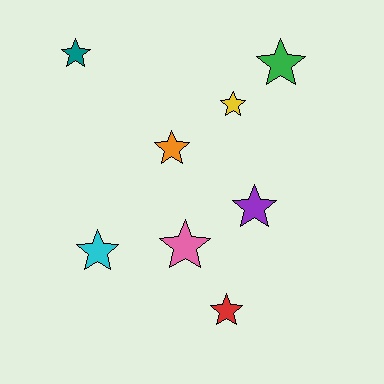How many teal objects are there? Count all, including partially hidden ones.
There is 1 teal object.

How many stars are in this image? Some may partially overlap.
There are 8 stars.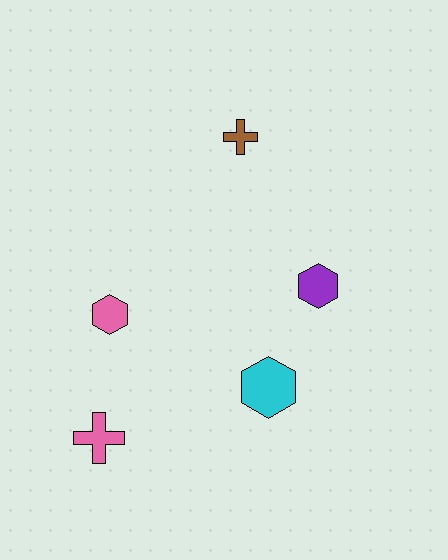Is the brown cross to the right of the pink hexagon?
Yes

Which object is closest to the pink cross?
The pink hexagon is closest to the pink cross.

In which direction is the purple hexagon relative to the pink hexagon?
The purple hexagon is to the right of the pink hexagon.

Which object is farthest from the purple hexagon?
The pink cross is farthest from the purple hexagon.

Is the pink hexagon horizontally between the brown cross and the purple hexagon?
No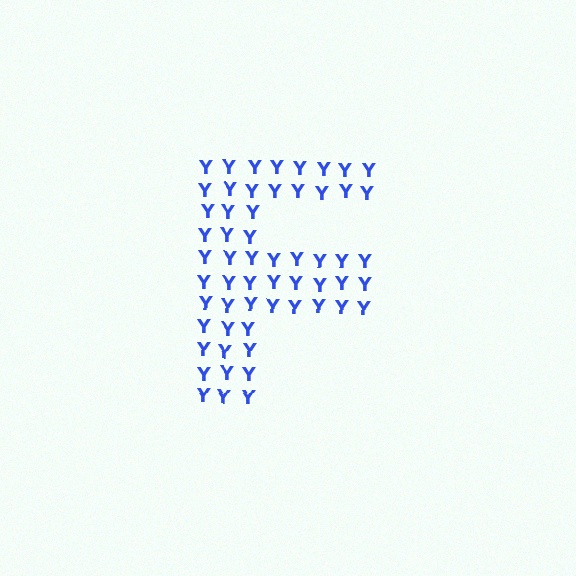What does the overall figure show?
The overall figure shows the letter F.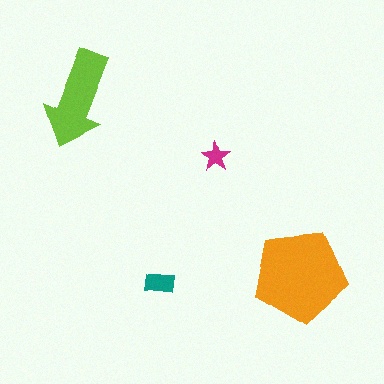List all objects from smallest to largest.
The magenta star, the teal rectangle, the lime arrow, the orange pentagon.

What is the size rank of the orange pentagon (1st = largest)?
1st.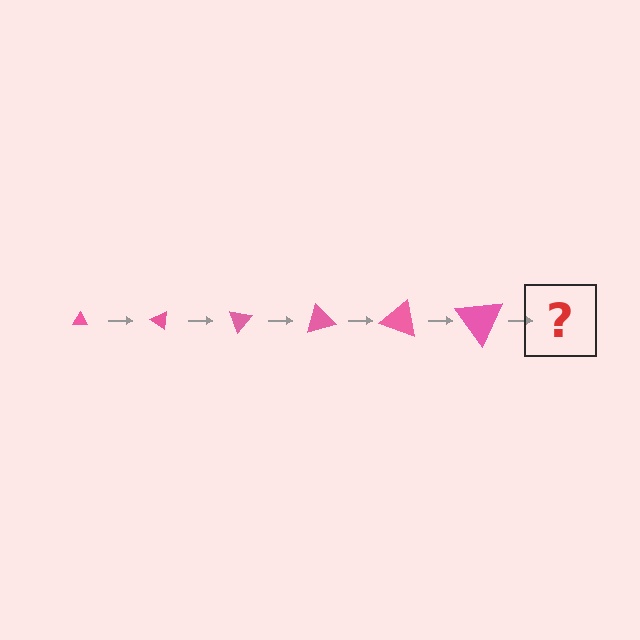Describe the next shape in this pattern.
It should be a triangle, larger than the previous one and rotated 210 degrees from the start.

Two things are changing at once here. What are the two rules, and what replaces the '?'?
The two rules are that the triangle grows larger each step and it rotates 35 degrees each step. The '?' should be a triangle, larger than the previous one and rotated 210 degrees from the start.